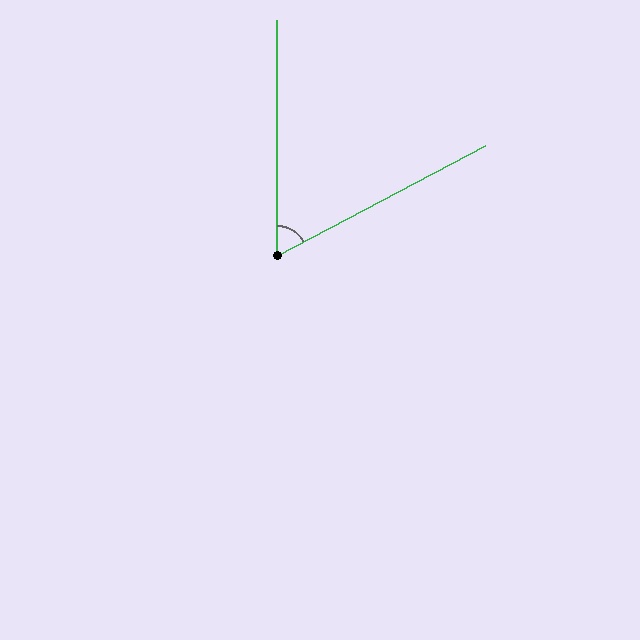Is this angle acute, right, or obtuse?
It is acute.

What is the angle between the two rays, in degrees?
Approximately 62 degrees.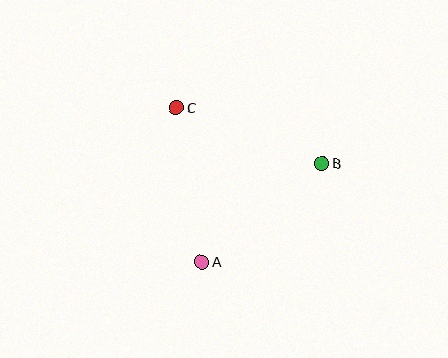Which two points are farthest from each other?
Points A and C are farthest from each other.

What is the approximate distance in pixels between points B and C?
The distance between B and C is approximately 156 pixels.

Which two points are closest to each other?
Points A and B are closest to each other.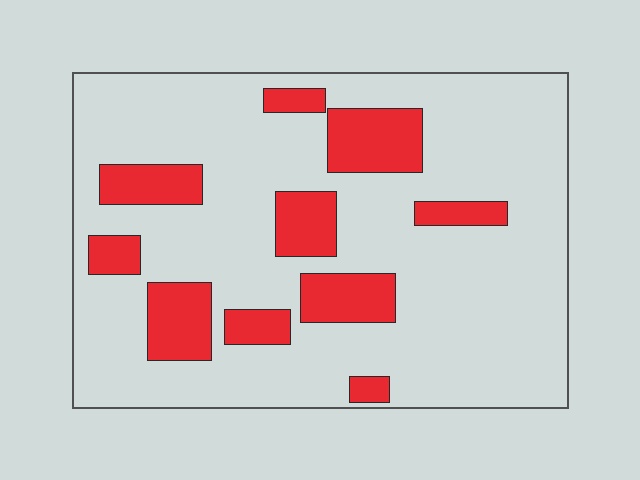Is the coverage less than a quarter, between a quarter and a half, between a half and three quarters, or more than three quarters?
Less than a quarter.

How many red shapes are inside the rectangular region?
10.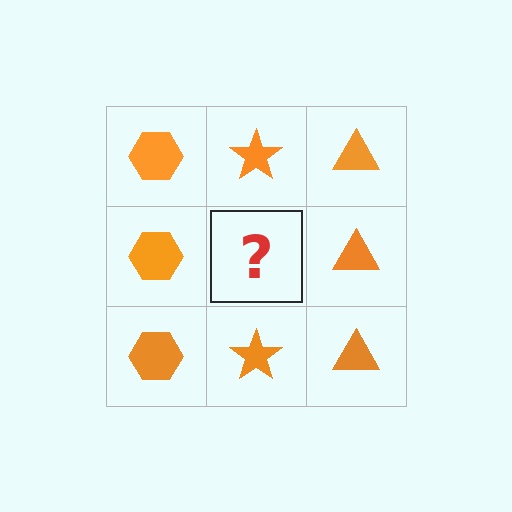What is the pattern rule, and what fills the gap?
The rule is that each column has a consistent shape. The gap should be filled with an orange star.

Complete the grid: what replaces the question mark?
The question mark should be replaced with an orange star.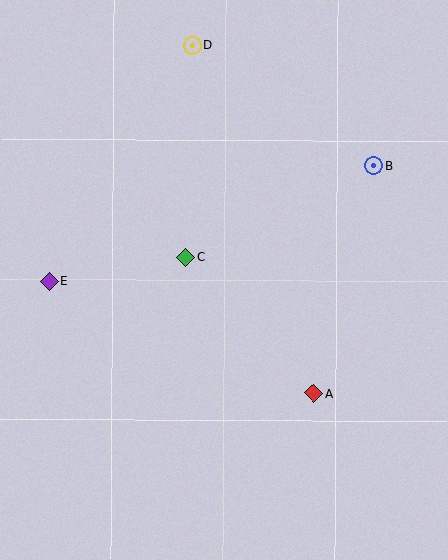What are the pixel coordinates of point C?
Point C is at (186, 257).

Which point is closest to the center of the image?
Point C at (186, 257) is closest to the center.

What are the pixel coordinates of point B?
Point B is at (373, 166).